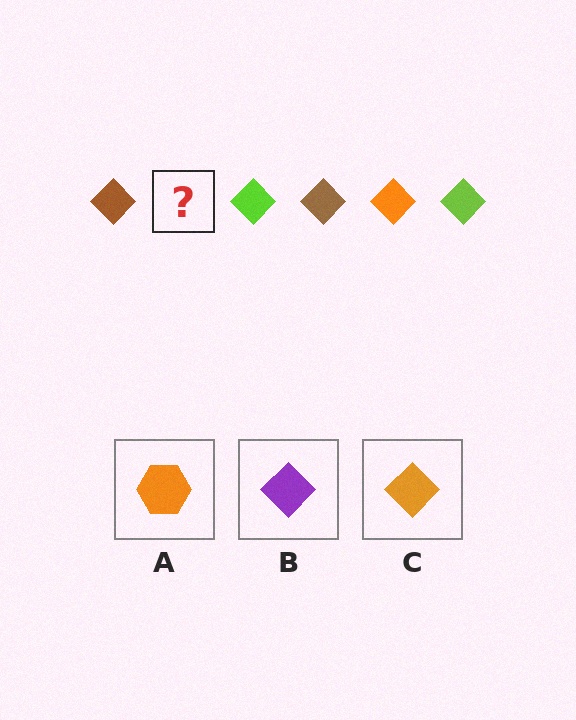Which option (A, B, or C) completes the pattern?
C.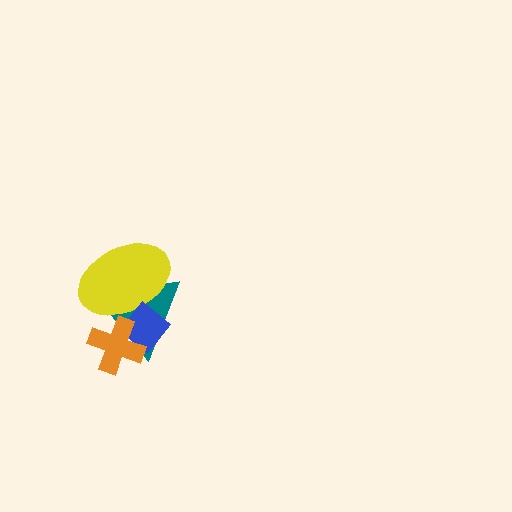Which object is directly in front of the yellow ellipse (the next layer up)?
The blue diamond is directly in front of the yellow ellipse.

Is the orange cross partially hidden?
No, no other shape covers it.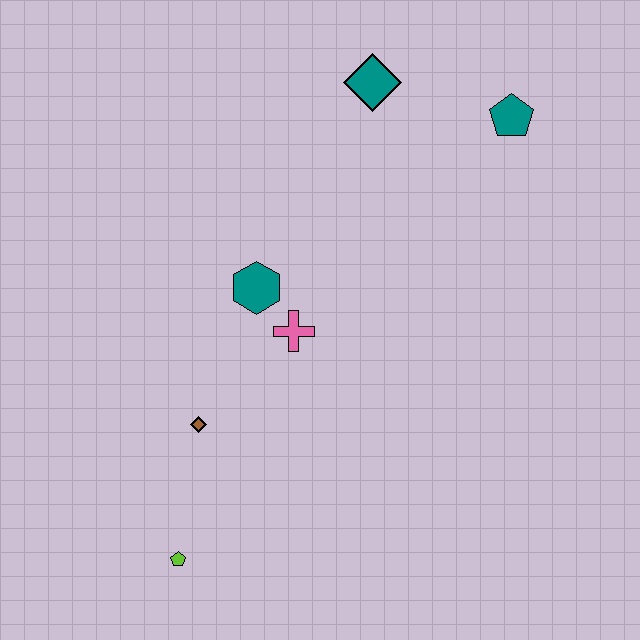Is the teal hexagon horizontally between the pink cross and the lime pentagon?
Yes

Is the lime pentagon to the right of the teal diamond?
No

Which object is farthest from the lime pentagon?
The teal pentagon is farthest from the lime pentagon.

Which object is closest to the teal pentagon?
The teal diamond is closest to the teal pentagon.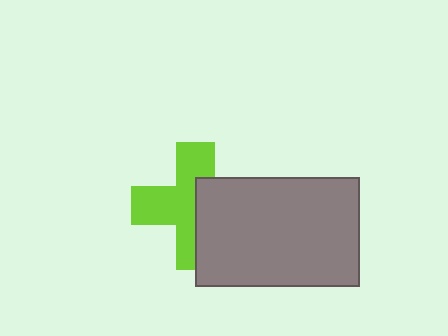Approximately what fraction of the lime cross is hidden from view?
Roughly 42% of the lime cross is hidden behind the gray rectangle.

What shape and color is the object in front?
The object in front is a gray rectangle.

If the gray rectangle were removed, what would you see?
You would see the complete lime cross.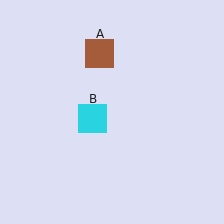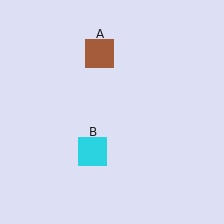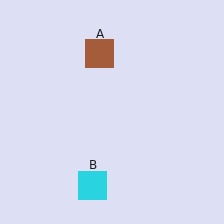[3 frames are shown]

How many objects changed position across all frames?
1 object changed position: cyan square (object B).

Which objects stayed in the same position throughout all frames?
Brown square (object A) remained stationary.